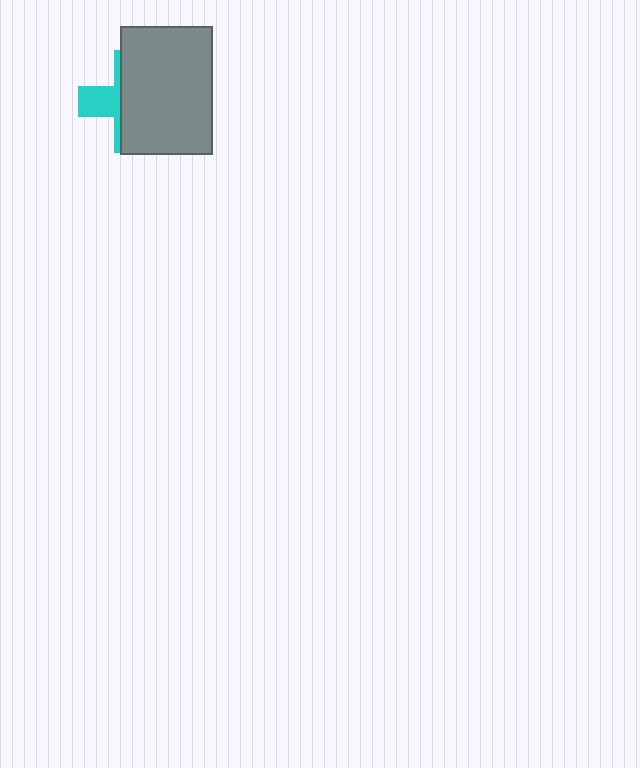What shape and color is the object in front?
The object in front is a gray rectangle.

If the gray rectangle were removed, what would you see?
You would see the complete cyan cross.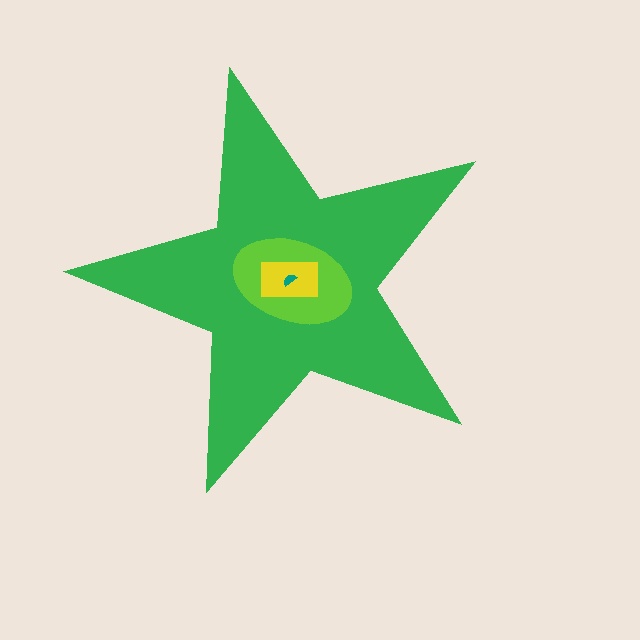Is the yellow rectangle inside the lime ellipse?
Yes.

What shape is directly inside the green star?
The lime ellipse.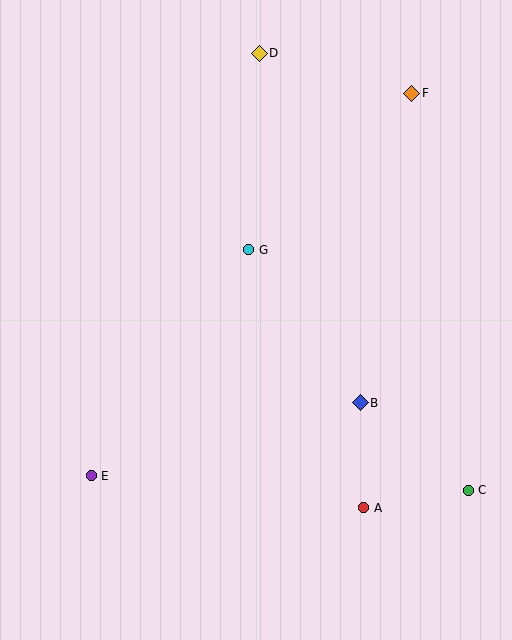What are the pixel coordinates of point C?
Point C is at (468, 490).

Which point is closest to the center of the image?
Point G at (249, 250) is closest to the center.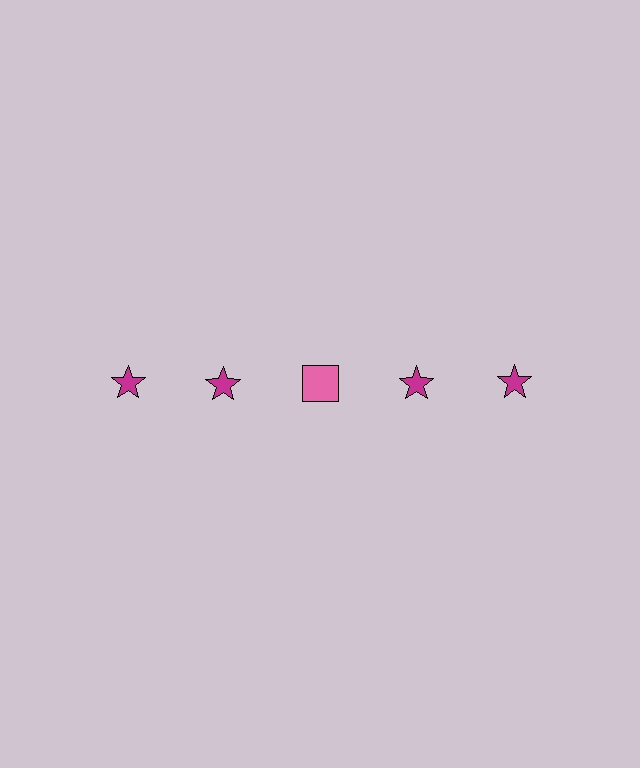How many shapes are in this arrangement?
There are 5 shapes arranged in a grid pattern.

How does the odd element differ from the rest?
It differs in both color (pink instead of magenta) and shape (square instead of star).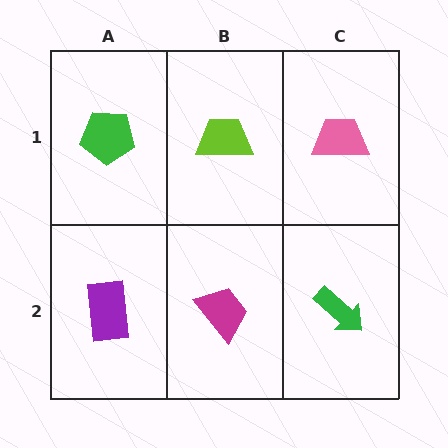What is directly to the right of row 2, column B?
A green arrow.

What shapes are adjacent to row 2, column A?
A green pentagon (row 1, column A), a magenta trapezoid (row 2, column B).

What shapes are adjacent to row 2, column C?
A pink trapezoid (row 1, column C), a magenta trapezoid (row 2, column B).